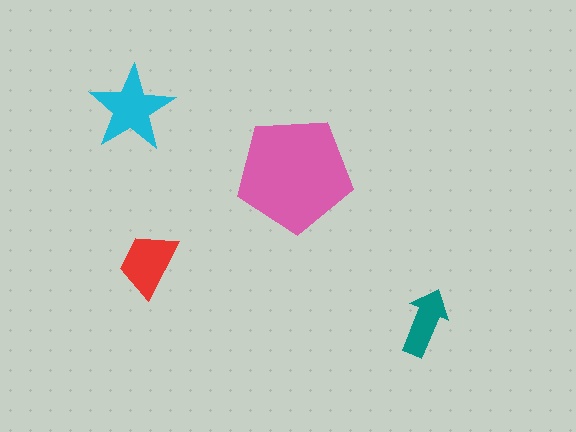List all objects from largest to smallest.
The pink pentagon, the cyan star, the red trapezoid, the teal arrow.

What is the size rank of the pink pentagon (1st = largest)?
1st.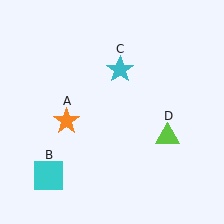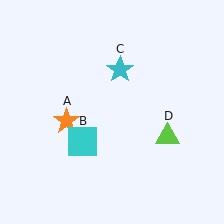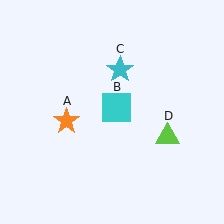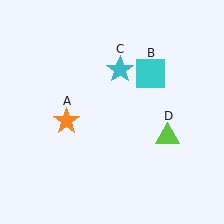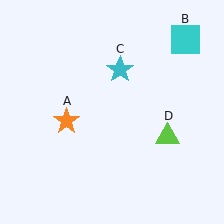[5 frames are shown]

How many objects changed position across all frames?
1 object changed position: cyan square (object B).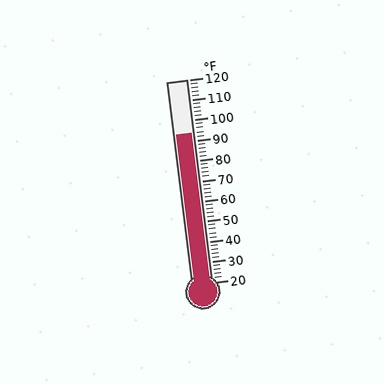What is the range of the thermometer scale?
The thermometer scale ranges from 20°F to 120°F.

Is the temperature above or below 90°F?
The temperature is above 90°F.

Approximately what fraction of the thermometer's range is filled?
The thermometer is filled to approximately 75% of its range.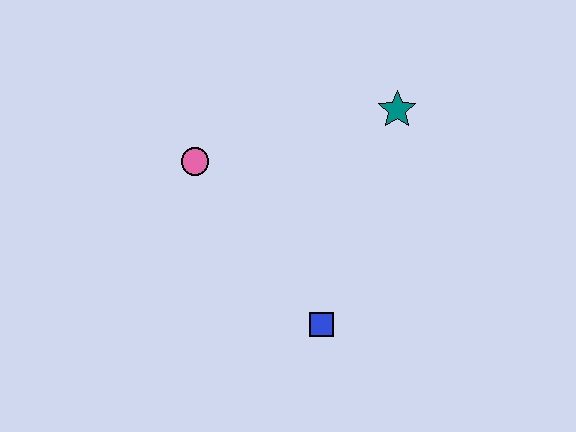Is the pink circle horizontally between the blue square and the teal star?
No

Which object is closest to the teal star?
The pink circle is closest to the teal star.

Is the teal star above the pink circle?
Yes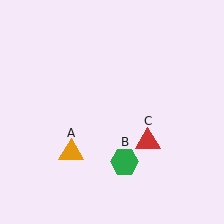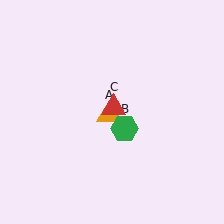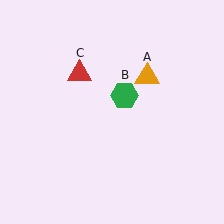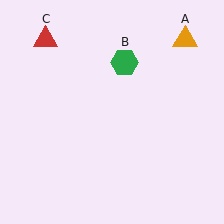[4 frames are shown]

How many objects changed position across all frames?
3 objects changed position: orange triangle (object A), green hexagon (object B), red triangle (object C).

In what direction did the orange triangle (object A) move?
The orange triangle (object A) moved up and to the right.